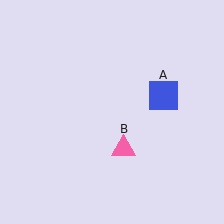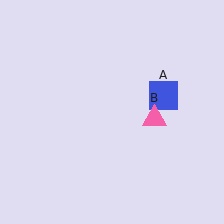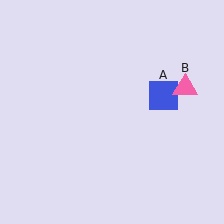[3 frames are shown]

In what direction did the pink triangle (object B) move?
The pink triangle (object B) moved up and to the right.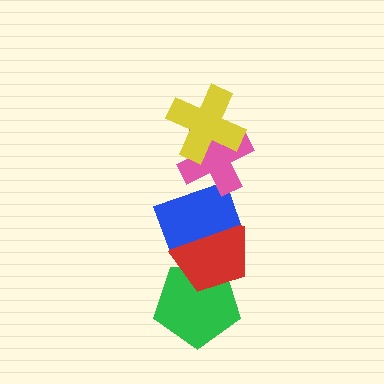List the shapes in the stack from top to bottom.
From top to bottom: the yellow cross, the pink cross, the blue rectangle, the red pentagon, the green pentagon.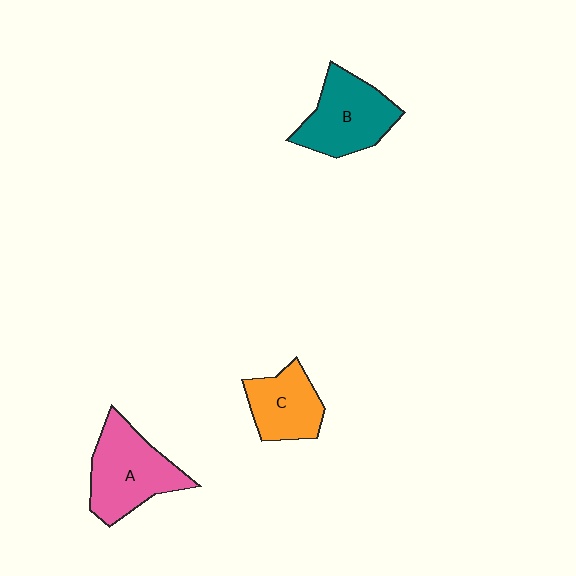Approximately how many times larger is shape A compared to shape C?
Approximately 1.4 times.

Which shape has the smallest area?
Shape C (orange).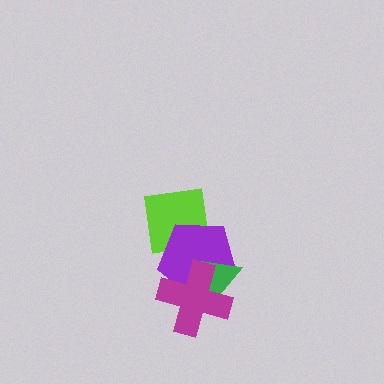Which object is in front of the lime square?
The purple pentagon is in front of the lime square.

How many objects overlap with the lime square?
1 object overlaps with the lime square.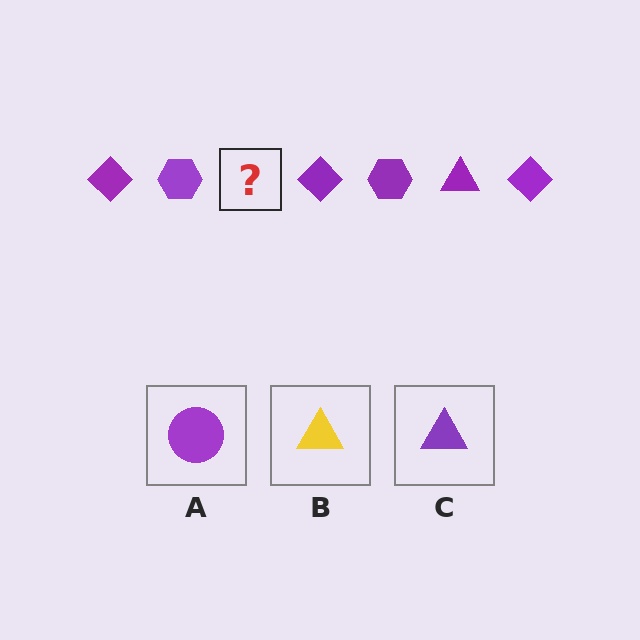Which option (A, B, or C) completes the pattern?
C.